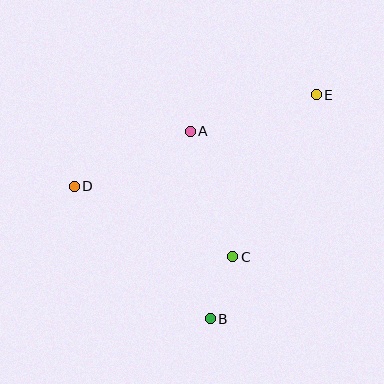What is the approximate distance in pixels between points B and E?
The distance between B and E is approximately 248 pixels.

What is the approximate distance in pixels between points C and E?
The distance between C and E is approximately 183 pixels.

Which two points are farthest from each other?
Points D and E are farthest from each other.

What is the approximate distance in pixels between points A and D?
The distance between A and D is approximately 129 pixels.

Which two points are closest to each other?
Points B and C are closest to each other.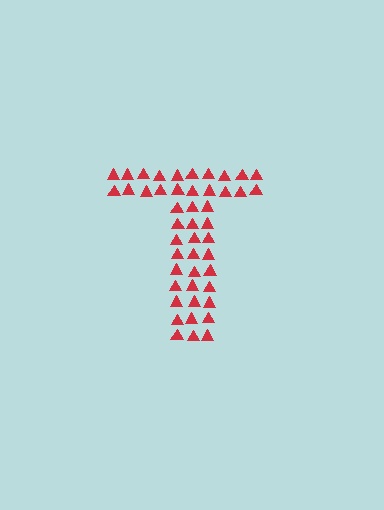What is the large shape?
The large shape is the letter T.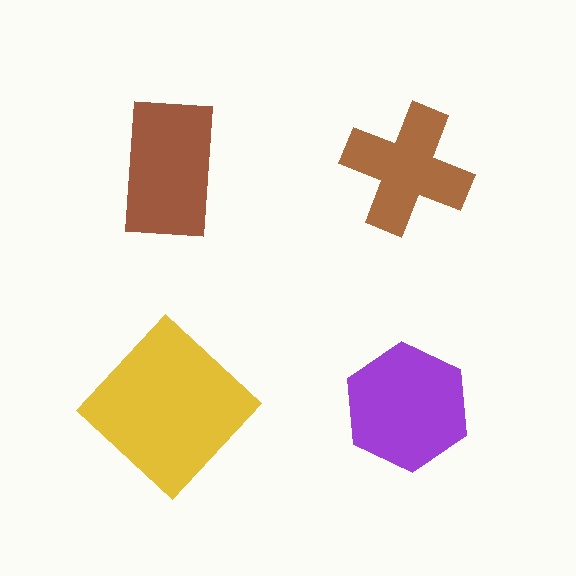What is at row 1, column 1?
A brown rectangle.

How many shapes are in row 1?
2 shapes.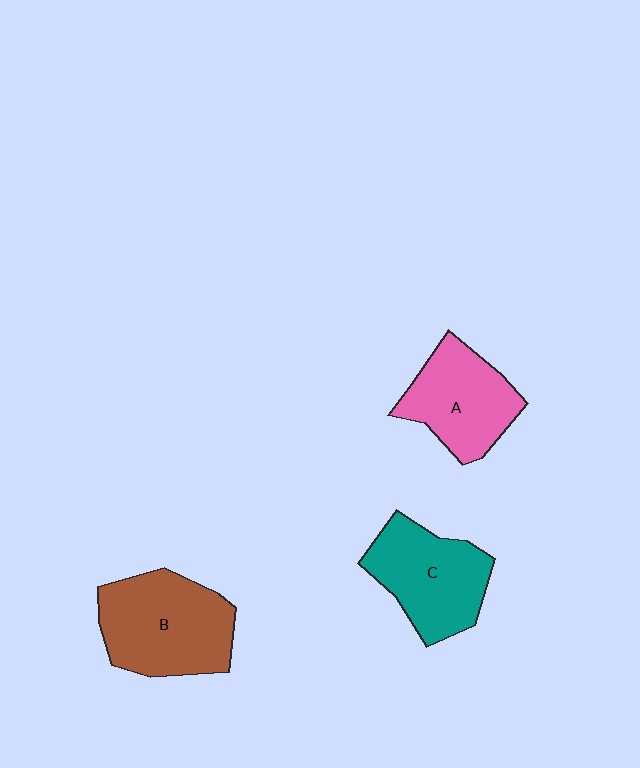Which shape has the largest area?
Shape B (brown).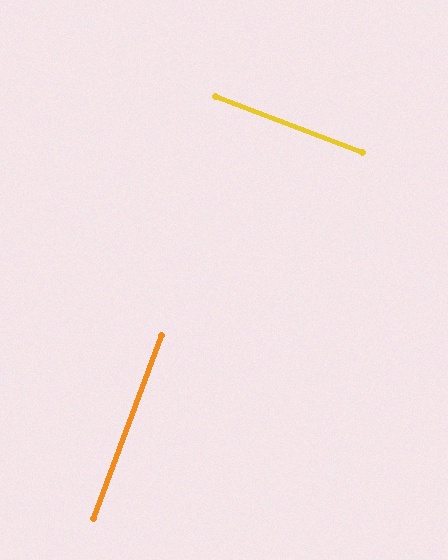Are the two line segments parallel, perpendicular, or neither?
Perpendicular — they meet at approximately 90°.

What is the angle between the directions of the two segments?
Approximately 90 degrees.